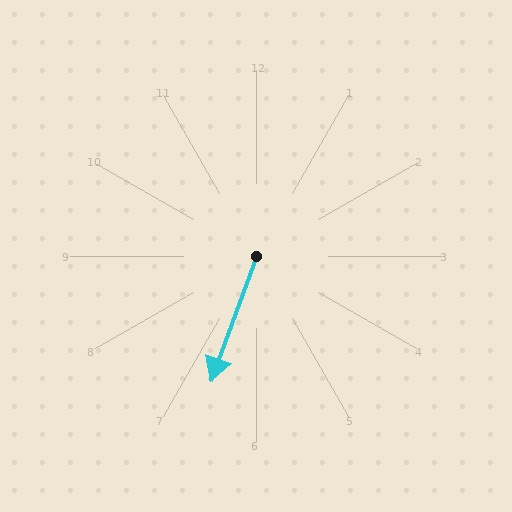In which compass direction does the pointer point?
South.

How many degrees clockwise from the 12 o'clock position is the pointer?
Approximately 200 degrees.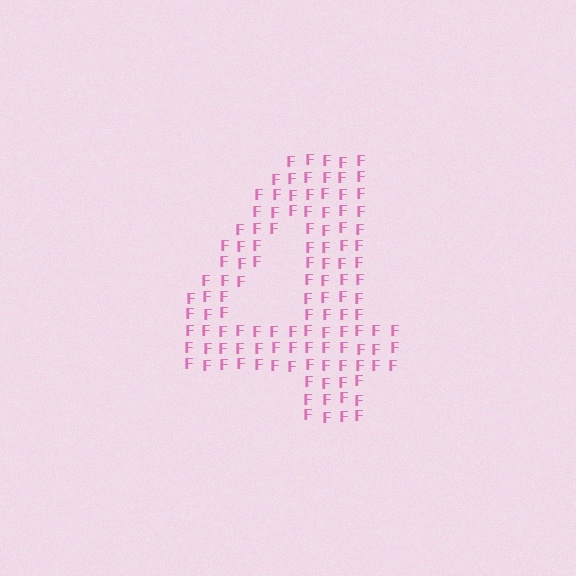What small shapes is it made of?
It is made of small letter F's.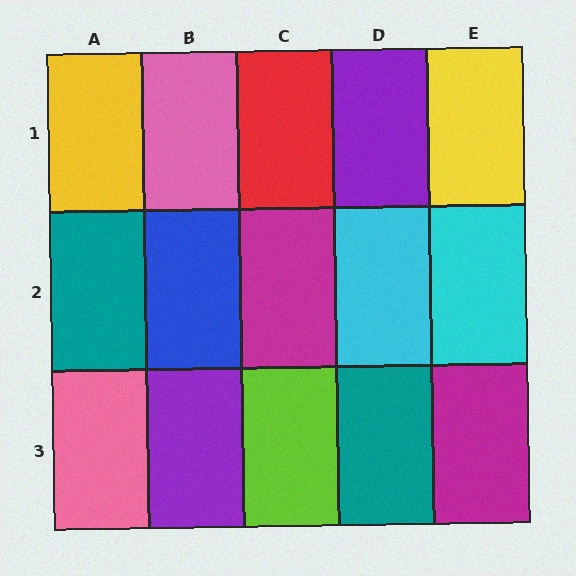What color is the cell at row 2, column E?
Cyan.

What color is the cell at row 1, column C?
Red.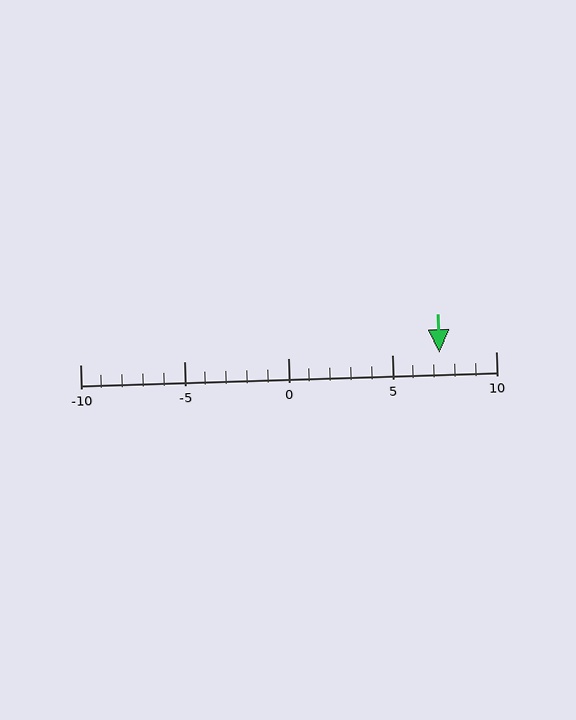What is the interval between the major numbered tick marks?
The major tick marks are spaced 5 units apart.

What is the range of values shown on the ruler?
The ruler shows values from -10 to 10.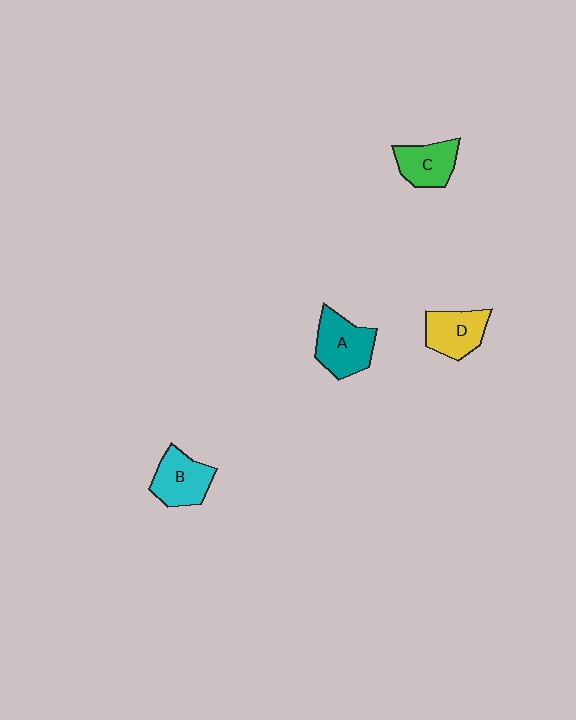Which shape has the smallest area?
Shape C (green).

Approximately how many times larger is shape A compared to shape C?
Approximately 1.3 times.